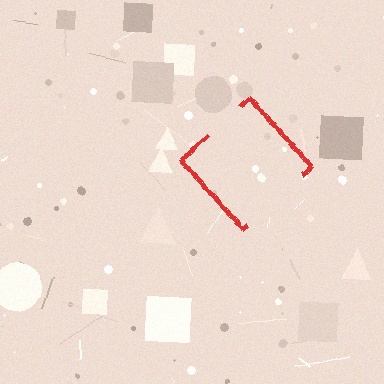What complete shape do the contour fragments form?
The contour fragments form a diamond.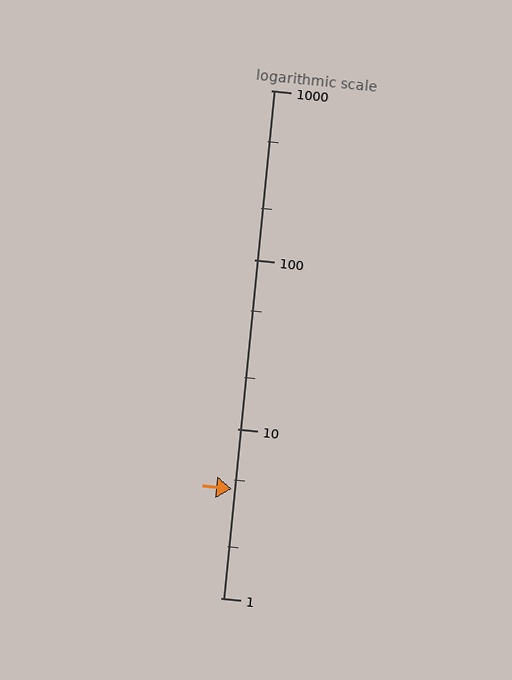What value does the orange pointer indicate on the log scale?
The pointer indicates approximately 4.4.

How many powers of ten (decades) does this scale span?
The scale spans 3 decades, from 1 to 1000.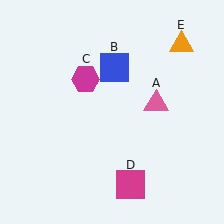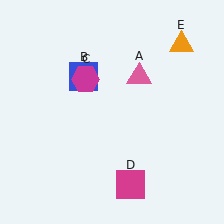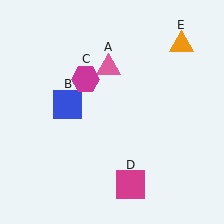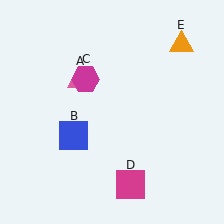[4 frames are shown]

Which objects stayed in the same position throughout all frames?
Magenta hexagon (object C) and magenta square (object D) and orange triangle (object E) remained stationary.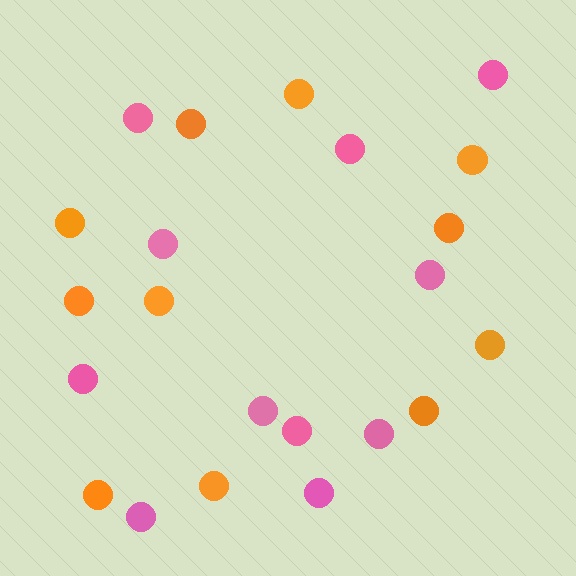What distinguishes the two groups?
There are 2 groups: one group of orange circles (11) and one group of pink circles (11).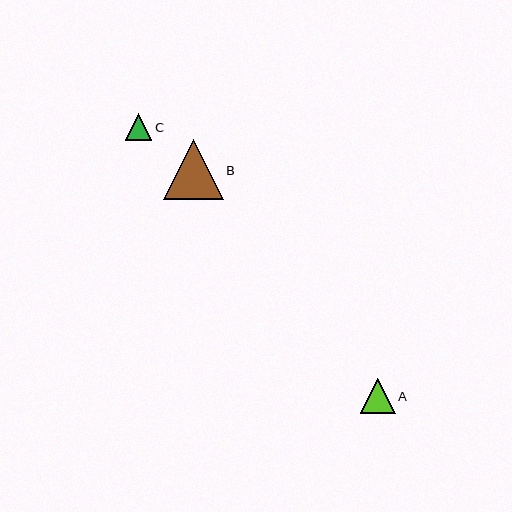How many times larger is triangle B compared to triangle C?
Triangle B is approximately 2.2 times the size of triangle C.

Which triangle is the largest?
Triangle B is the largest with a size of approximately 59 pixels.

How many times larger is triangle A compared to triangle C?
Triangle A is approximately 1.3 times the size of triangle C.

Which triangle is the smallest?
Triangle C is the smallest with a size of approximately 27 pixels.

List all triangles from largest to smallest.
From largest to smallest: B, A, C.